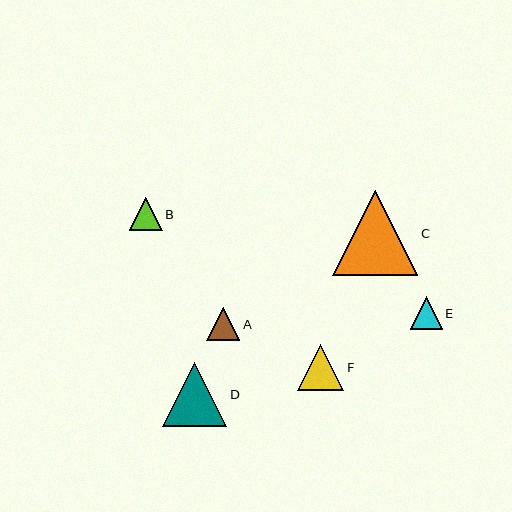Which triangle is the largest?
Triangle C is the largest with a size of approximately 85 pixels.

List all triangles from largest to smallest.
From largest to smallest: C, D, F, A, B, E.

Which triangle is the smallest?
Triangle E is the smallest with a size of approximately 32 pixels.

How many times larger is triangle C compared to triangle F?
Triangle C is approximately 1.9 times the size of triangle F.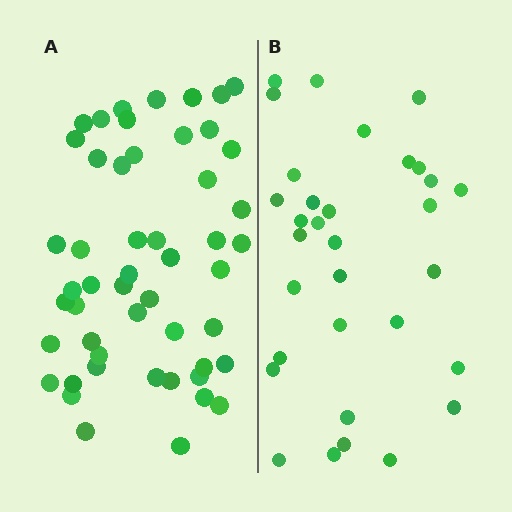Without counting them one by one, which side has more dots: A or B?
Region A (the left region) has more dots.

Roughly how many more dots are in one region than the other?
Region A has approximately 20 more dots than region B.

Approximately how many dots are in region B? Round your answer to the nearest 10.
About 30 dots. (The exact count is 32, which rounds to 30.)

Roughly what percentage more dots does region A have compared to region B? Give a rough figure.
About 60% more.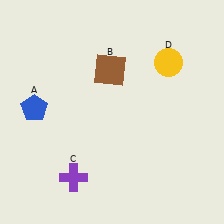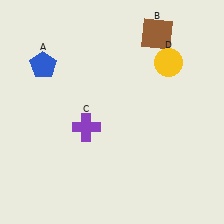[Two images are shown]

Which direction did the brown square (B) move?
The brown square (B) moved right.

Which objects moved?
The objects that moved are: the blue pentagon (A), the brown square (B), the purple cross (C).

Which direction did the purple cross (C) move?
The purple cross (C) moved up.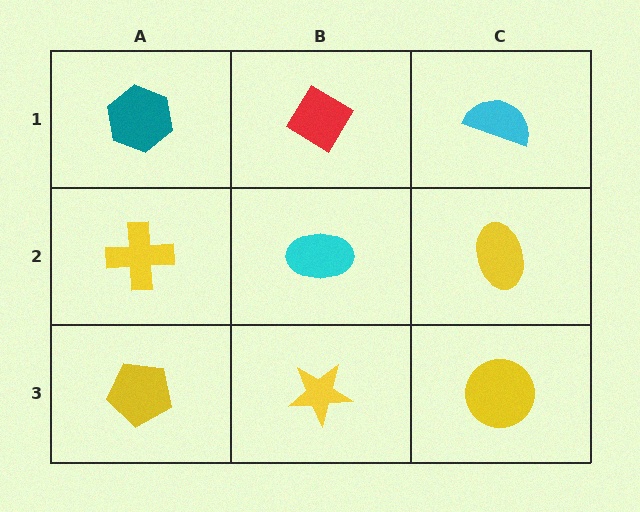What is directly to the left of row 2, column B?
A yellow cross.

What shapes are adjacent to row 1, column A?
A yellow cross (row 2, column A), a red diamond (row 1, column B).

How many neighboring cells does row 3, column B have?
3.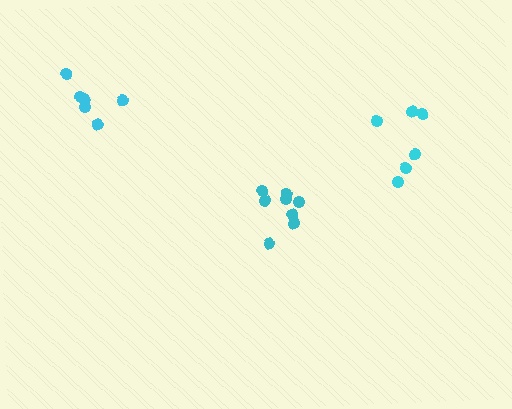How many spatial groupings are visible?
There are 3 spatial groupings.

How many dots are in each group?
Group 1: 8 dots, Group 2: 6 dots, Group 3: 6 dots (20 total).